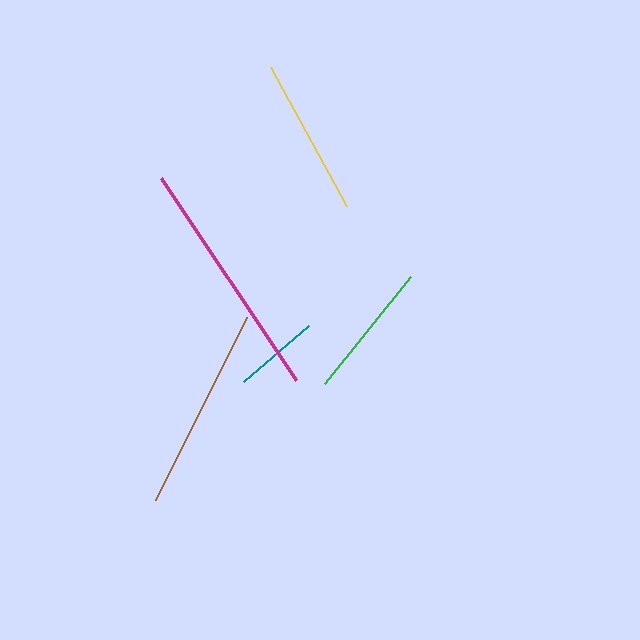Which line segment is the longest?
The magenta line is the longest at approximately 243 pixels.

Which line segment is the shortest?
The teal line is the shortest at approximately 87 pixels.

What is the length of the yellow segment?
The yellow segment is approximately 159 pixels long.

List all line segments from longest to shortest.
From longest to shortest: magenta, brown, yellow, green, teal.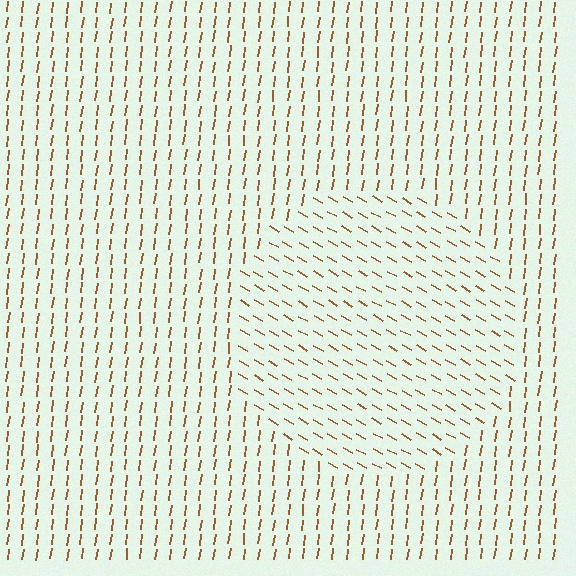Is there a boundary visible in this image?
Yes, there is a texture boundary formed by a change in line orientation.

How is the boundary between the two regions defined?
The boundary is defined purely by a change in line orientation (approximately 68 degrees difference). All lines are the same color and thickness.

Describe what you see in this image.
The image is filled with small brown line segments. A circle region in the image has lines oriented differently from the surrounding lines, creating a visible texture boundary.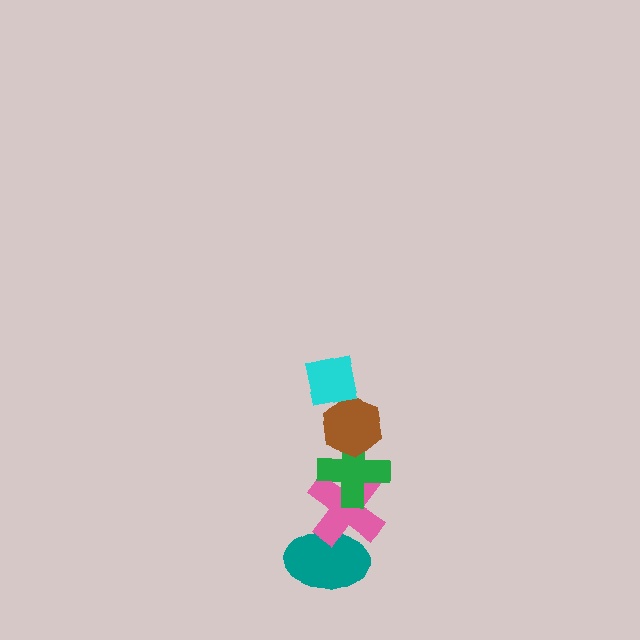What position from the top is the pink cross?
The pink cross is 4th from the top.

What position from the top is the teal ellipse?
The teal ellipse is 5th from the top.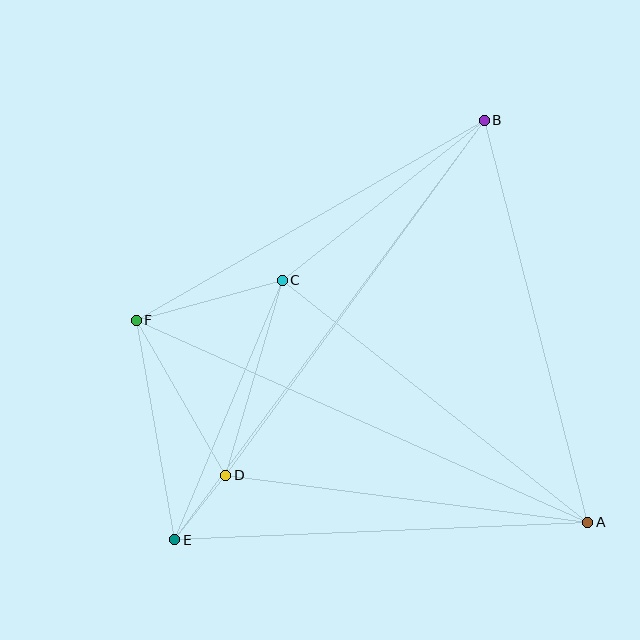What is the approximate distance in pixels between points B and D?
The distance between B and D is approximately 439 pixels.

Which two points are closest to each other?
Points D and E are closest to each other.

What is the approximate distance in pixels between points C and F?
The distance between C and F is approximately 152 pixels.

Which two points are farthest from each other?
Points B and E are farthest from each other.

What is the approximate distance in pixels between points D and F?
The distance between D and F is approximately 179 pixels.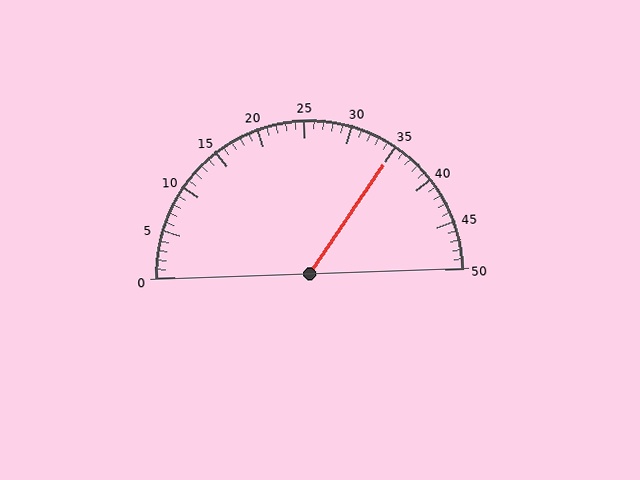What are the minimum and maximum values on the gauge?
The gauge ranges from 0 to 50.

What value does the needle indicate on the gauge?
The needle indicates approximately 35.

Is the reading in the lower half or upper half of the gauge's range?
The reading is in the upper half of the range (0 to 50).